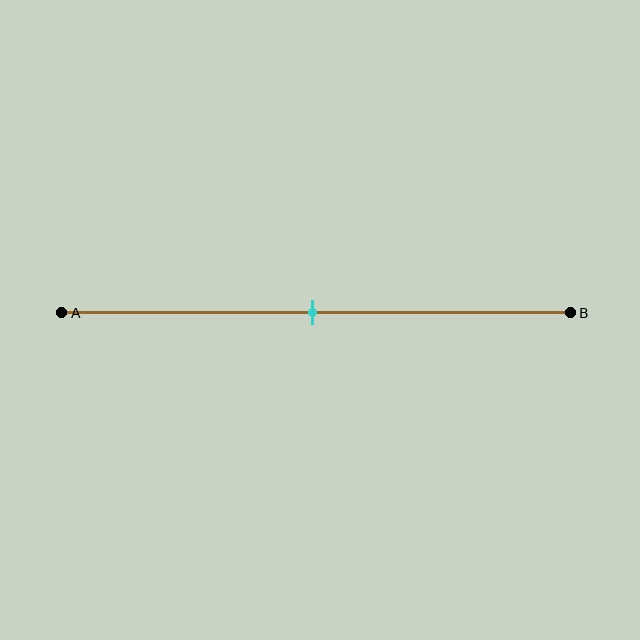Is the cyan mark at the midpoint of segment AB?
Yes, the mark is approximately at the midpoint.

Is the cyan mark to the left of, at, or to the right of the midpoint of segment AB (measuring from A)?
The cyan mark is approximately at the midpoint of segment AB.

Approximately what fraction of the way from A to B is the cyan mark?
The cyan mark is approximately 50% of the way from A to B.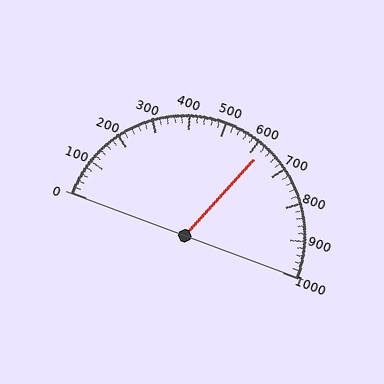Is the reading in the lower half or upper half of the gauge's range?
The reading is in the upper half of the range (0 to 1000).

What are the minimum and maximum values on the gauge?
The gauge ranges from 0 to 1000.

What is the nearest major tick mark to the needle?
The nearest major tick mark is 600.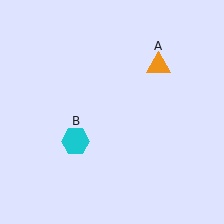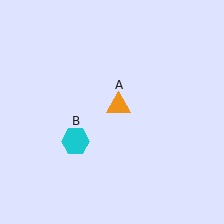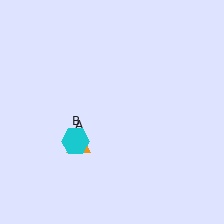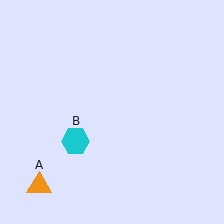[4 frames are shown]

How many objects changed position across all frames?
1 object changed position: orange triangle (object A).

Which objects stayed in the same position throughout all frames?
Cyan hexagon (object B) remained stationary.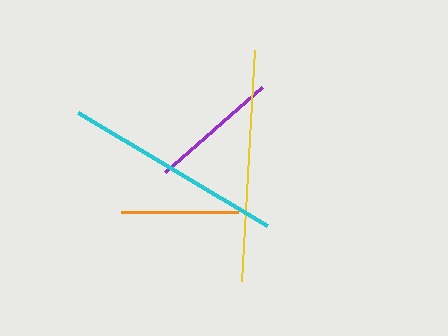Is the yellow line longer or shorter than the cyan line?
The yellow line is longer than the cyan line.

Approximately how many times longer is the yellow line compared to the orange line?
The yellow line is approximately 2.0 times the length of the orange line.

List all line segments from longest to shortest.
From longest to shortest: yellow, cyan, purple, orange.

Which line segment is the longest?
The yellow line is the longest at approximately 232 pixels.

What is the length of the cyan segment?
The cyan segment is approximately 220 pixels long.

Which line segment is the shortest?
The orange line is the shortest at approximately 117 pixels.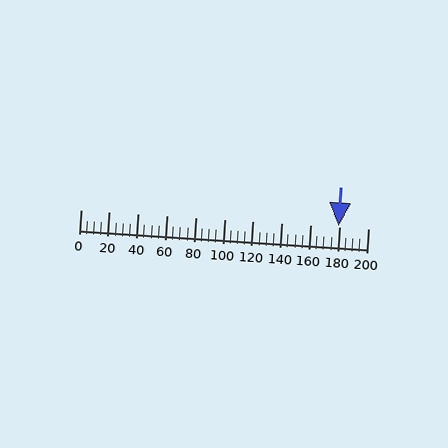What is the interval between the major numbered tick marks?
The major tick marks are spaced 20 units apart.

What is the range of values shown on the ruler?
The ruler shows values from 0 to 200.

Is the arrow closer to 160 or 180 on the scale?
The arrow is closer to 180.